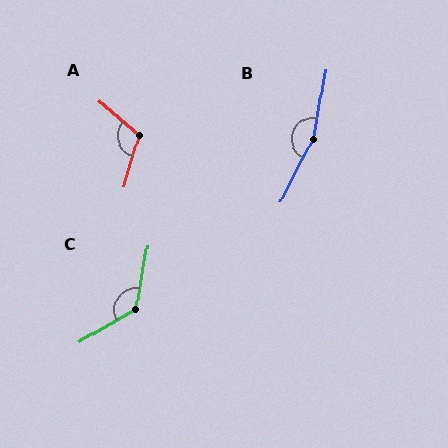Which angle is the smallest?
A, at approximately 114 degrees.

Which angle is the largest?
B, at approximately 163 degrees.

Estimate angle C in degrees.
Approximately 130 degrees.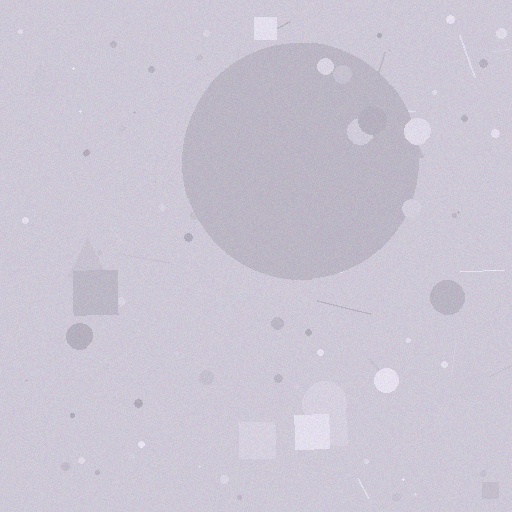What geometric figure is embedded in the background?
A circle is embedded in the background.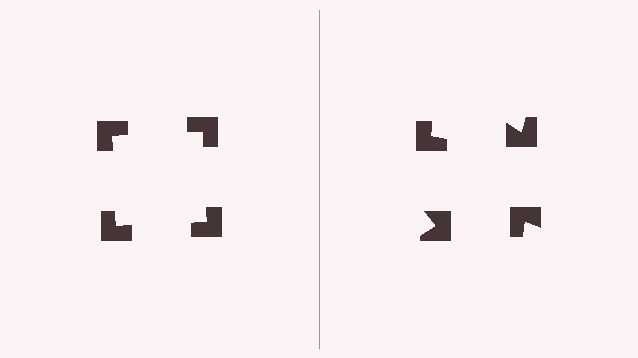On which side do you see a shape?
An illusory square appears on the left side. On the right side the wedge cuts are rotated, so no coherent shape forms.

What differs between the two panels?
The notched squares are positioned identically on both sides; only the wedge orientations differ. On the left they align to a square; on the right they are misaligned.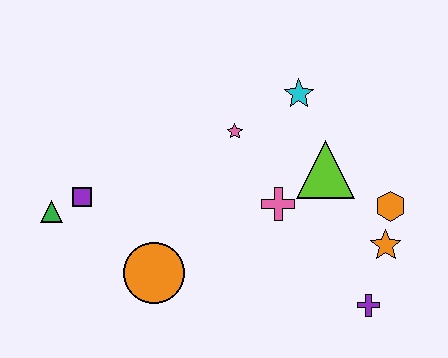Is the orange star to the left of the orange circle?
No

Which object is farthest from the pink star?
The purple cross is farthest from the pink star.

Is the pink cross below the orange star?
No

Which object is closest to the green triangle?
The purple square is closest to the green triangle.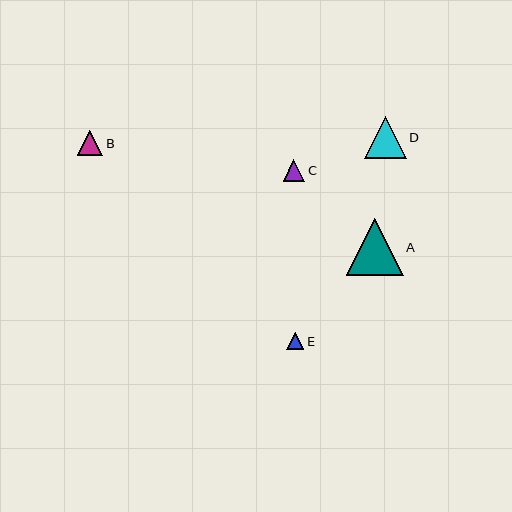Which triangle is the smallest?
Triangle E is the smallest with a size of approximately 17 pixels.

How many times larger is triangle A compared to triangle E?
Triangle A is approximately 3.2 times the size of triangle E.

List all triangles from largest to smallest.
From largest to smallest: A, D, B, C, E.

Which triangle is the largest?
Triangle A is the largest with a size of approximately 56 pixels.